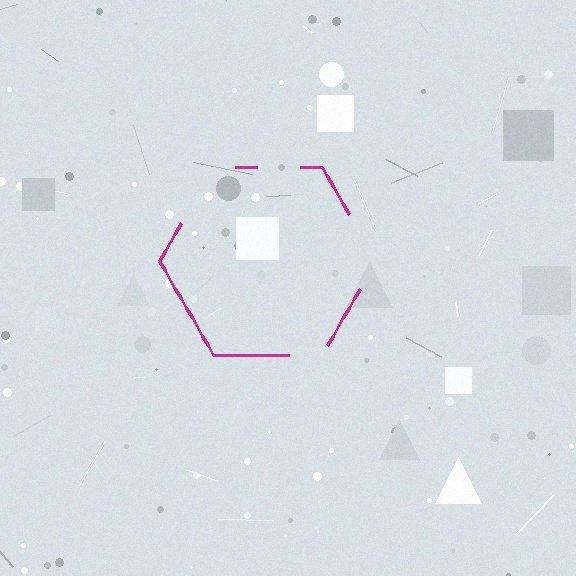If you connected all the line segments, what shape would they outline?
They would outline a hexagon.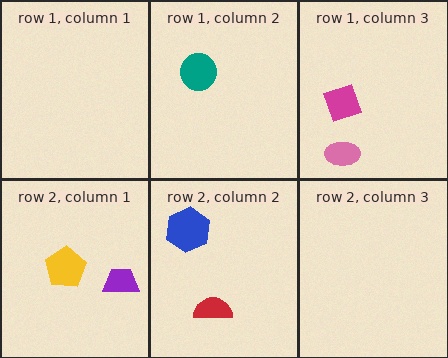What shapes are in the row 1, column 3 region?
The pink ellipse, the magenta diamond.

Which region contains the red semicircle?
The row 2, column 2 region.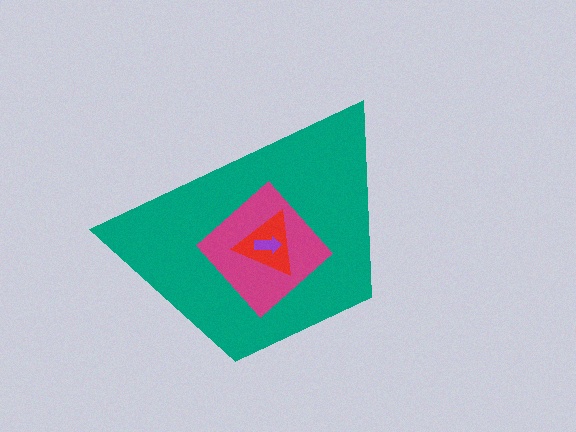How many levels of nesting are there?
4.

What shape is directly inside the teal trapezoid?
The magenta diamond.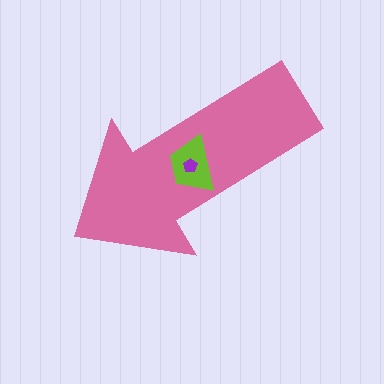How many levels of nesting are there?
3.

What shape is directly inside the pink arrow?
The lime trapezoid.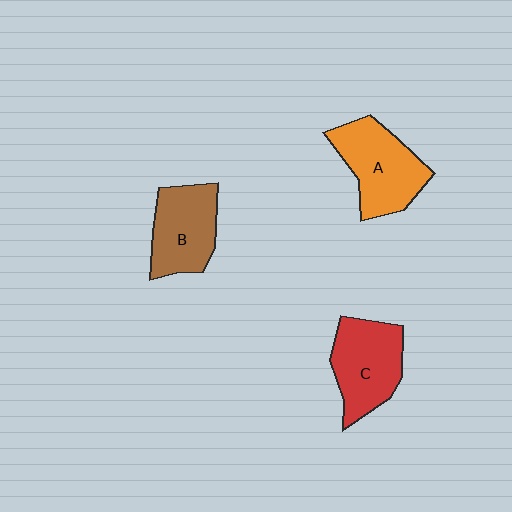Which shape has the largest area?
Shape A (orange).